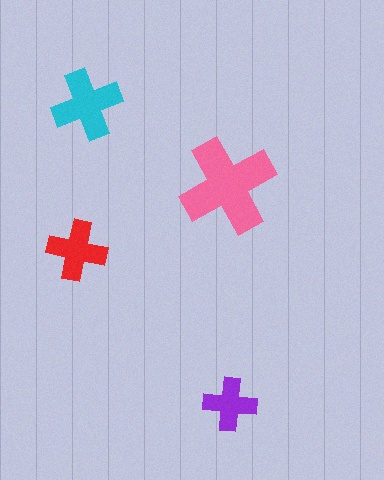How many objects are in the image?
There are 4 objects in the image.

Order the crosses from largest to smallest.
the pink one, the cyan one, the red one, the purple one.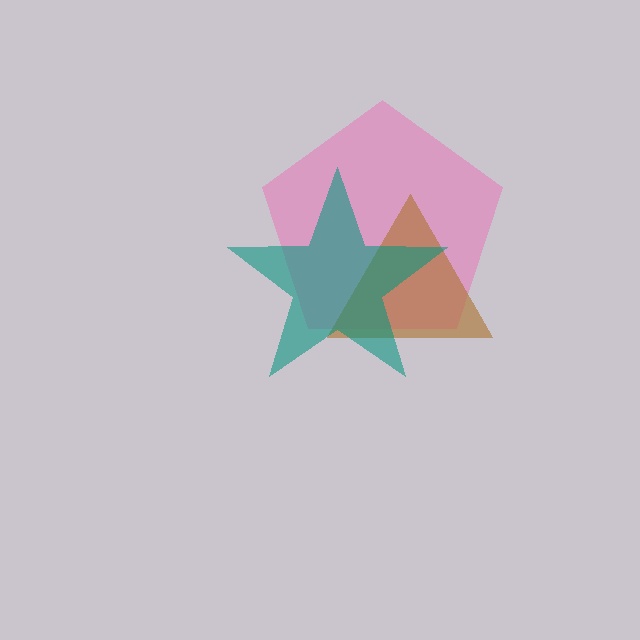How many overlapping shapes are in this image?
There are 3 overlapping shapes in the image.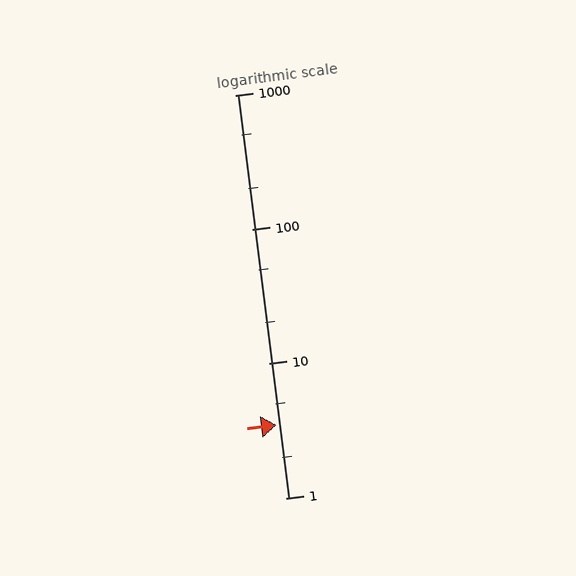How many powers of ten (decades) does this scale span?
The scale spans 3 decades, from 1 to 1000.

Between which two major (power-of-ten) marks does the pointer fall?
The pointer is between 1 and 10.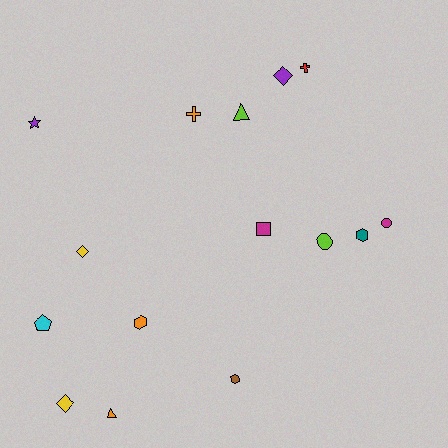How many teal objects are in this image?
There is 1 teal object.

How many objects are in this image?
There are 15 objects.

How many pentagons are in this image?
There is 1 pentagon.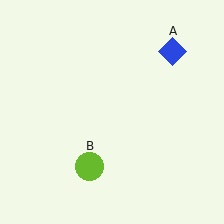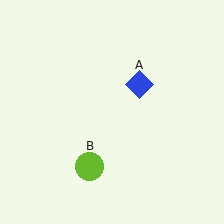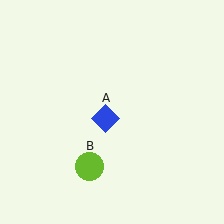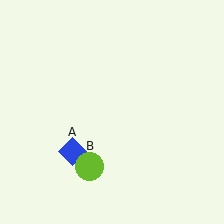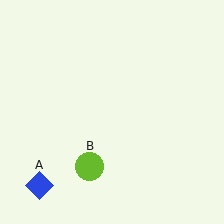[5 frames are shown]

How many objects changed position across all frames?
1 object changed position: blue diamond (object A).